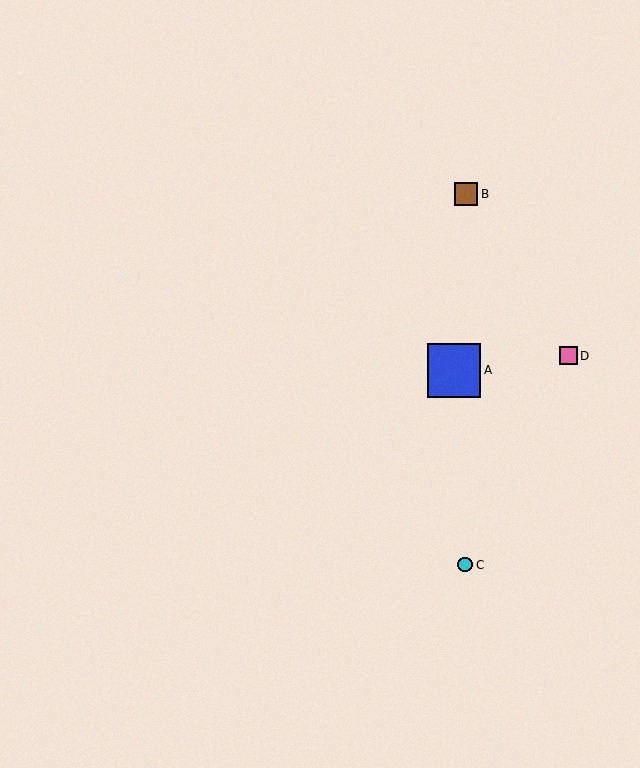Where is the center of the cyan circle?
The center of the cyan circle is at (465, 565).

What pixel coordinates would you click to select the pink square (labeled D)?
Click at (568, 356) to select the pink square D.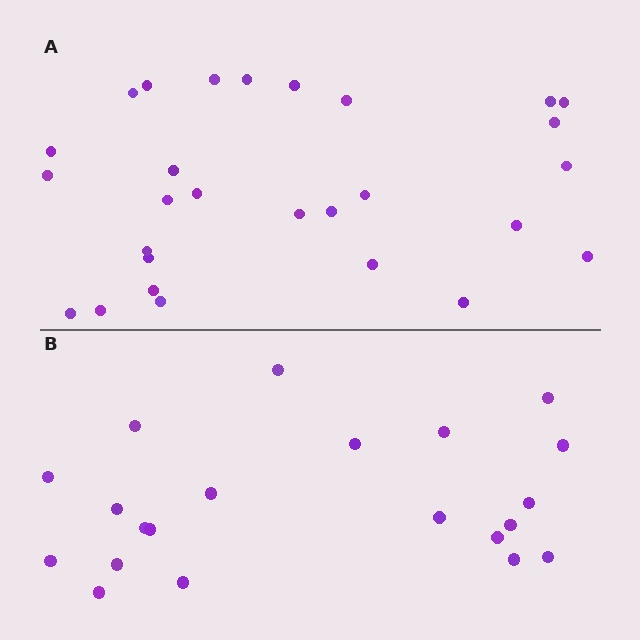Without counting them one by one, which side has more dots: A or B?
Region A (the top region) has more dots.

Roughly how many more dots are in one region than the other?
Region A has roughly 8 or so more dots than region B.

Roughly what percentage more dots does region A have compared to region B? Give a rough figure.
About 35% more.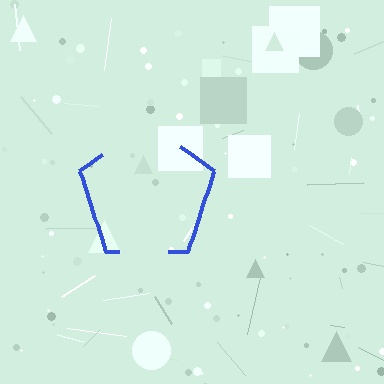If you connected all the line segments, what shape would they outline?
They would outline a pentagon.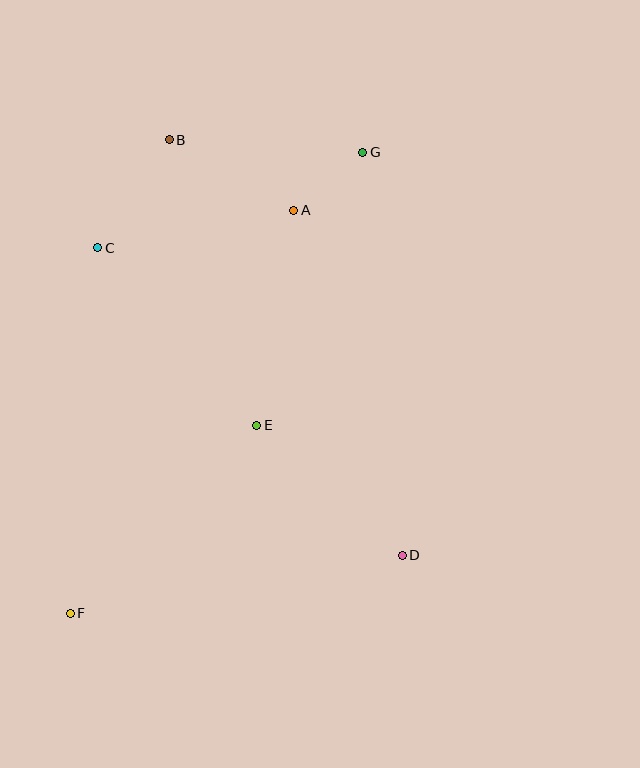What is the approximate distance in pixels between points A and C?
The distance between A and C is approximately 200 pixels.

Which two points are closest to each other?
Points A and G are closest to each other.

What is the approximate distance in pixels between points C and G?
The distance between C and G is approximately 281 pixels.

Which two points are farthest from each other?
Points F and G are farthest from each other.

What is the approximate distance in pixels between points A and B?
The distance between A and B is approximately 143 pixels.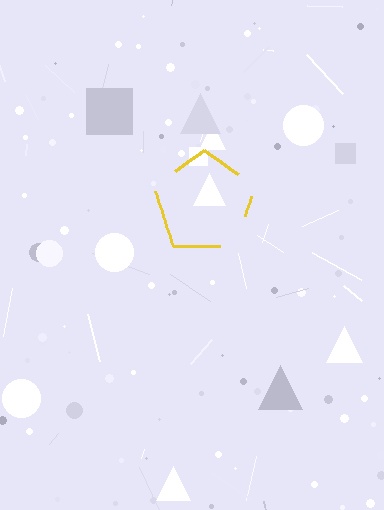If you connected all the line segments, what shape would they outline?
They would outline a pentagon.